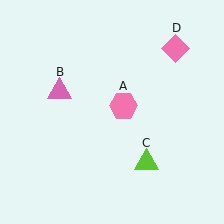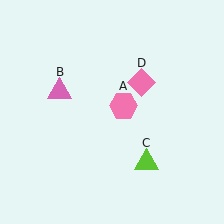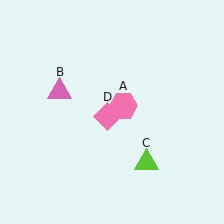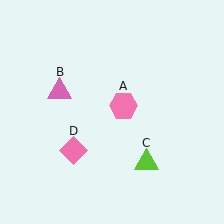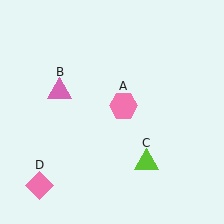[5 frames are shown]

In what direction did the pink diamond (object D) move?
The pink diamond (object D) moved down and to the left.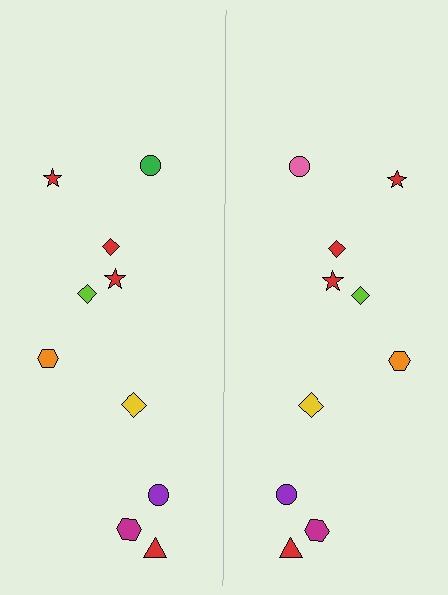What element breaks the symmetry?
The pink circle on the right side breaks the symmetry — its mirror counterpart is green.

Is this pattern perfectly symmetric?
No, the pattern is not perfectly symmetric. The pink circle on the right side breaks the symmetry — its mirror counterpart is green.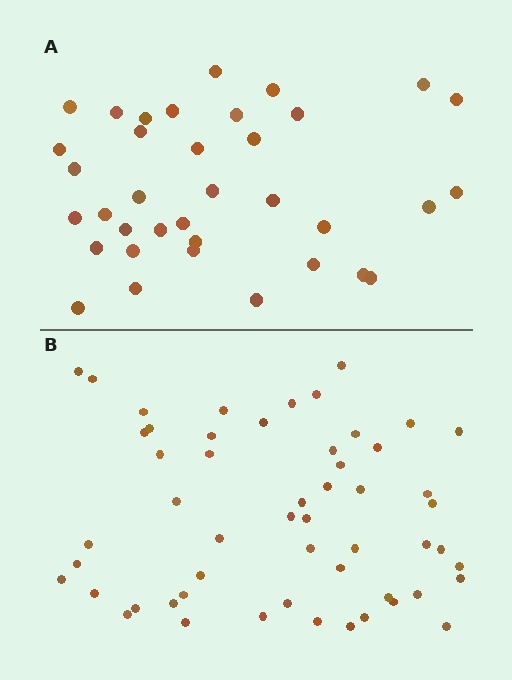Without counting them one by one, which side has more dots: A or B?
Region B (the bottom region) has more dots.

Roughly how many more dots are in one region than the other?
Region B has approximately 20 more dots than region A.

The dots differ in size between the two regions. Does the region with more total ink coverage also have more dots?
No. Region A has more total ink coverage because its dots are larger, but region B actually contains more individual dots. Total area can be misleading — the number of items is what matters here.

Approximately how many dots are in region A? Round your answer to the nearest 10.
About 40 dots. (The exact count is 36, which rounds to 40.)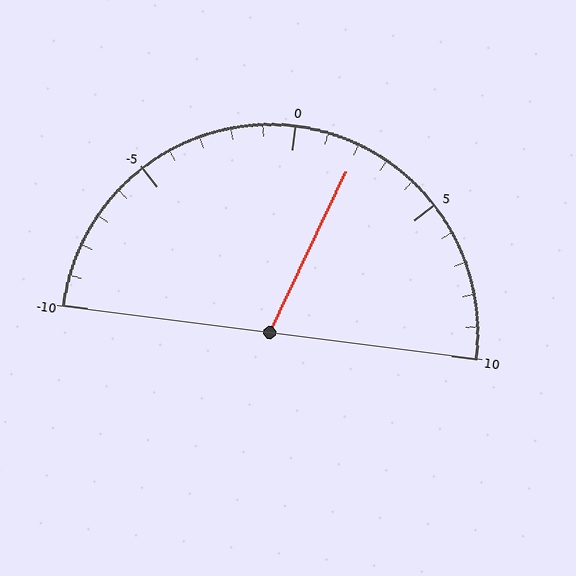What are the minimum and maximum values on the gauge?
The gauge ranges from -10 to 10.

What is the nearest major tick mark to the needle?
The nearest major tick mark is 0.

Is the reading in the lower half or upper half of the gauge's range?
The reading is in the upper half of the range (-10 to 10).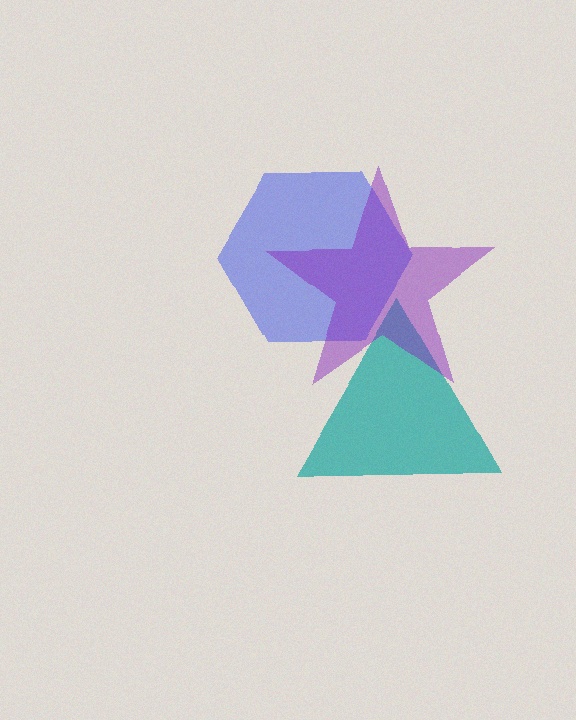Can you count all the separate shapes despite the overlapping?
Yes, there are 3 separate shapes.